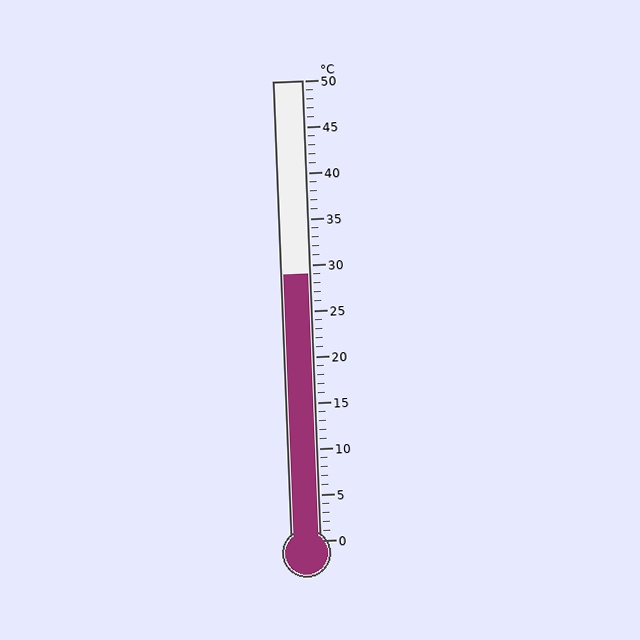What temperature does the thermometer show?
The thermometer shows approximately 29°C.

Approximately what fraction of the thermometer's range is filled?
The thermometer is filled to approximately 60% of its range.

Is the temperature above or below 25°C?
The temperature is above 25°C.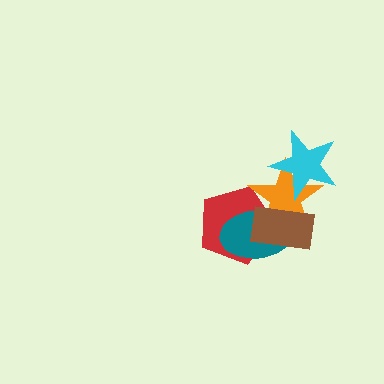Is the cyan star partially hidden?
No, no other shape covers it.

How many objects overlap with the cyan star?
1 object overlaps with the cyan star.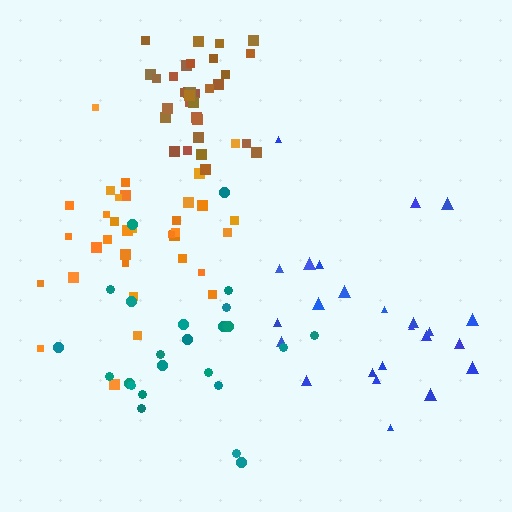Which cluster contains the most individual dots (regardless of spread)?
Orange (35).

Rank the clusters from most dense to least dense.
brown, orange, teal, blue.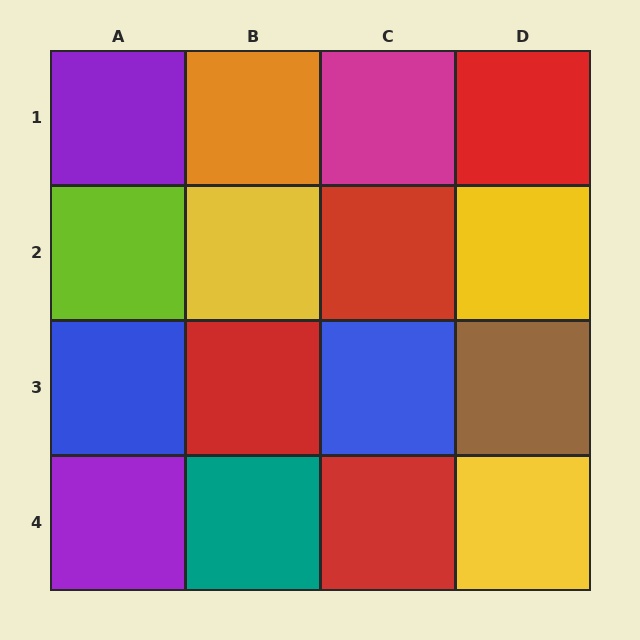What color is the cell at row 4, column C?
Red.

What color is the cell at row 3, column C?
Blue.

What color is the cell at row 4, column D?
Yellow.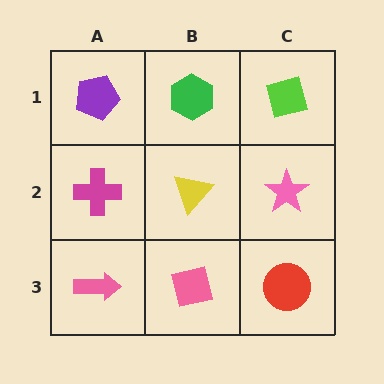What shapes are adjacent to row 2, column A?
A purple pentagon (row 1, column A), a pink arrow (row 3, column A), a yellow triangle (row 2, column B).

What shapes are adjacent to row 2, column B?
A green hexagon (row 1, column B), a pink square (row 3, column B), a magenta cross (row 2, column A), a pink star (row 2, column C).